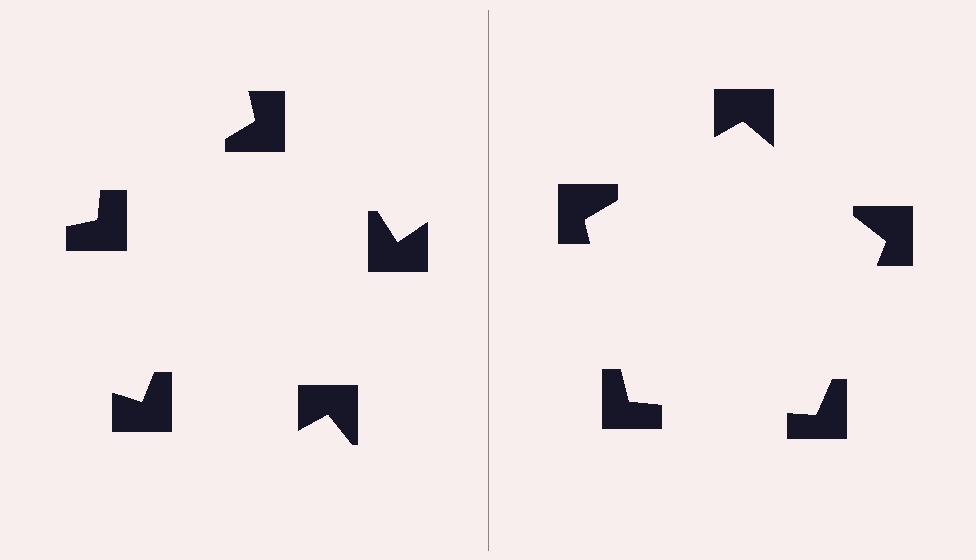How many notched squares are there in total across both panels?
10 — 5 on each side.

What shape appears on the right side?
An illusory pentagon.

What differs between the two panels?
The notched squares are positioned identically on both sides; only the wedge orientations differ. On the right they align to a pentagon; on the left they are misaligned.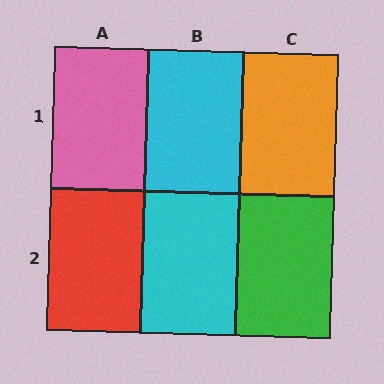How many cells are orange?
1 cell is orange.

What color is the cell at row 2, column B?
Cyan.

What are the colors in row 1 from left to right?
Pink, cyan, orange.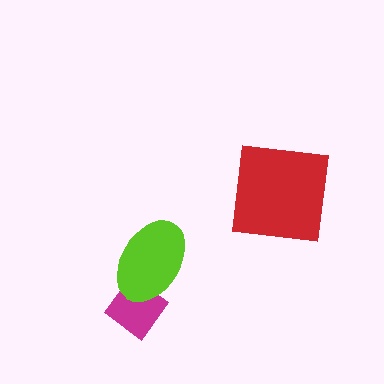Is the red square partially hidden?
No, no other shape covers it.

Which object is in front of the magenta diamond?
The lime ellipse is in front of the magenta diamond.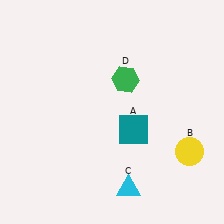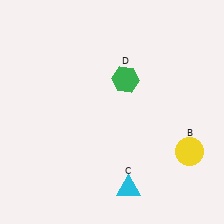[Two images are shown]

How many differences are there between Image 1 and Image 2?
There is 1 difference between the two images.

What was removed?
The teal square (A) was removed in Image 2.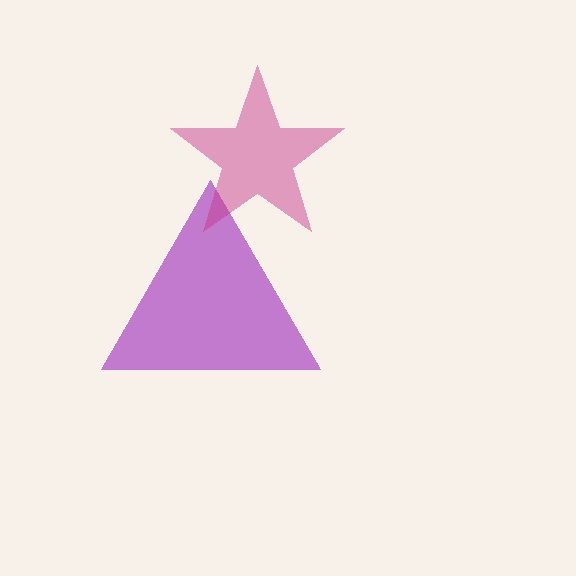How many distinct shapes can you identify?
There are 2 distinct shapes: a purple triangle, a magenta star.